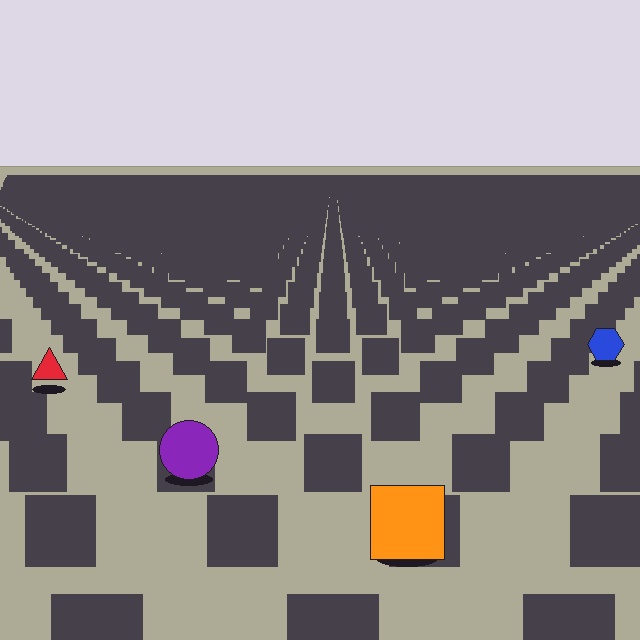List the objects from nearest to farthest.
From nearest to farthest: the orange square, the purple circle, the red triangle, the blue hexagon.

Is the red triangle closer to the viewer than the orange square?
No. The orange square is closer — you can tell from the texture gradient: the ground texture is coarser near it.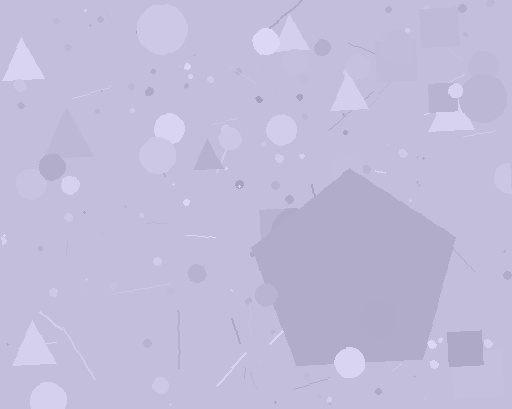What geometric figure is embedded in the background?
A pentagon is embedded in the background.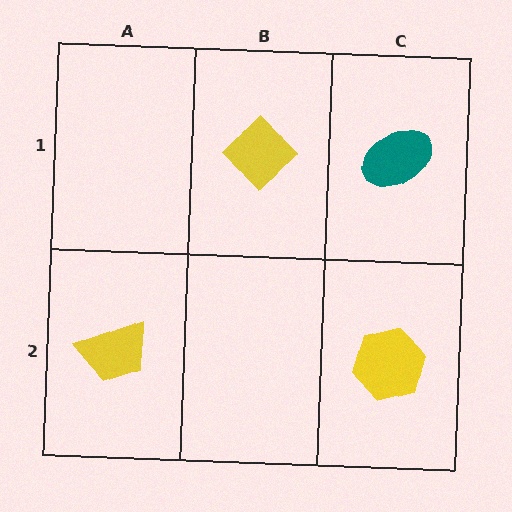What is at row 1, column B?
A yellow diamond.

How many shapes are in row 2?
2 shapes.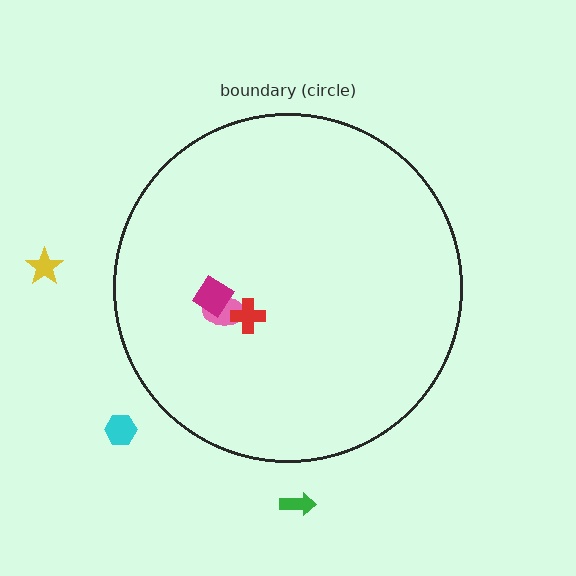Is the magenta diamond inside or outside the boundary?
Inside.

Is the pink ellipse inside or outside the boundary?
Inside.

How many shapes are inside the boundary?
3 inside, 3 outside.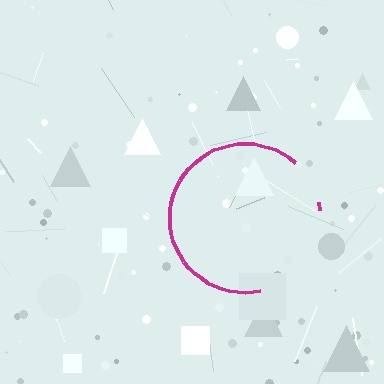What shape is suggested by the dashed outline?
The dashed outline suggests a circle.